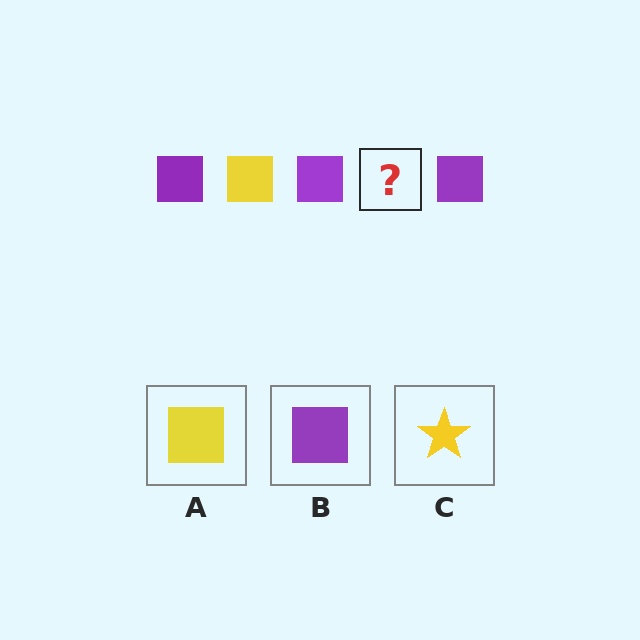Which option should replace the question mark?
Option A.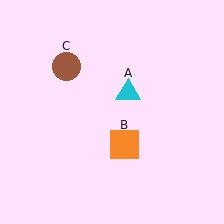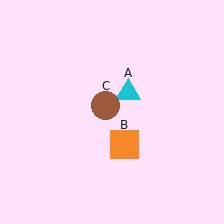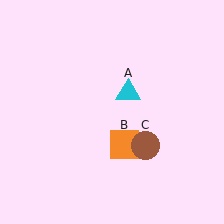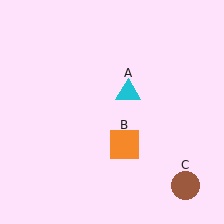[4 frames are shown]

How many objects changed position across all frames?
1 object changed position: brown circle (object C).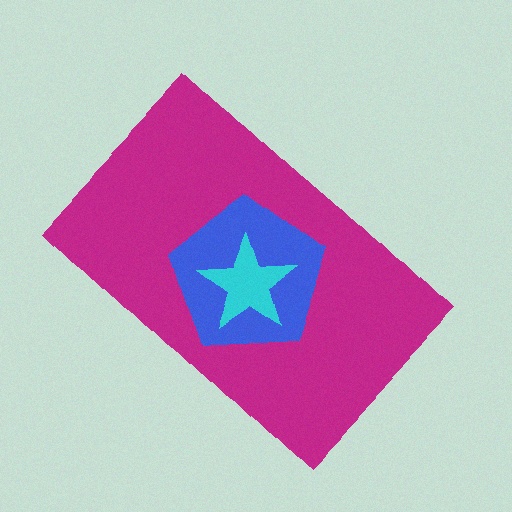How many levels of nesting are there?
3.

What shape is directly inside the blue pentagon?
The cyan star.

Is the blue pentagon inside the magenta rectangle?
Yes.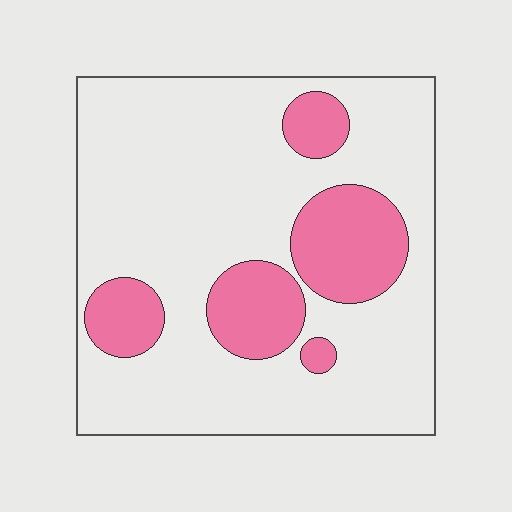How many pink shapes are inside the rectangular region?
5.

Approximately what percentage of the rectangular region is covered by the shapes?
Approximately 20%.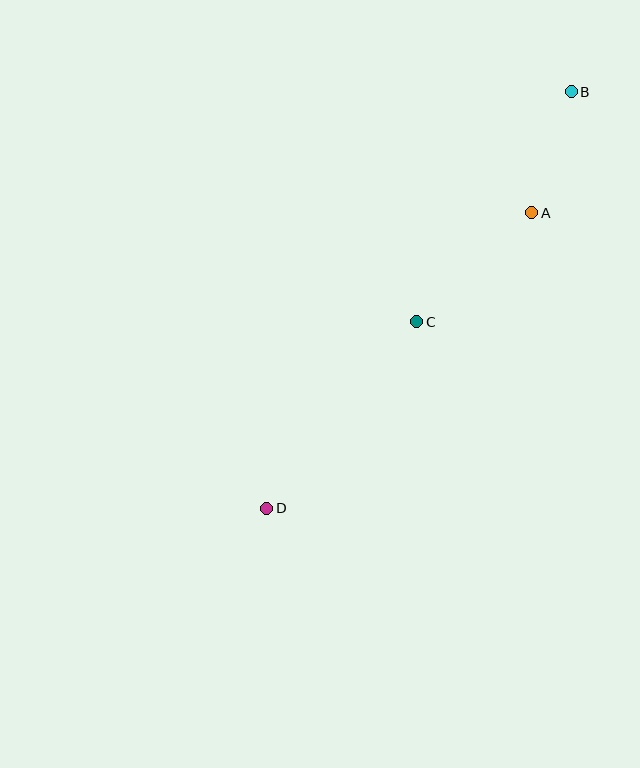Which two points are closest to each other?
Points A and B are closest to each other.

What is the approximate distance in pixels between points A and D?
The distance between A and D is approximately 397 pixels.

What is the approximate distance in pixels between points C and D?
The distance between C and D is approximately 239 pixels.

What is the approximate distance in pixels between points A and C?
The distance between A and C is approximately 159 pixels.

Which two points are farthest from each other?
Points B and D are farthest from each other.